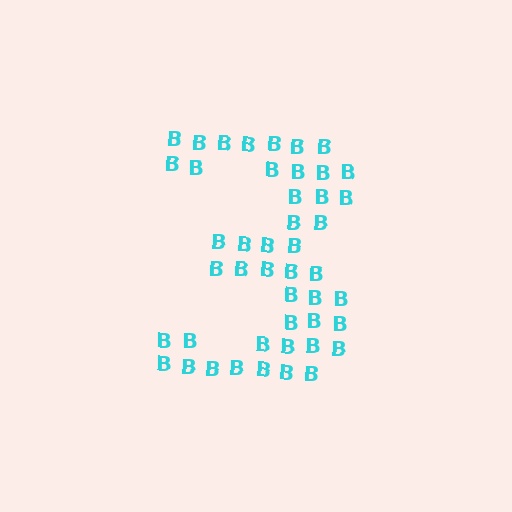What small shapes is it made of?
It is made of small letter B's.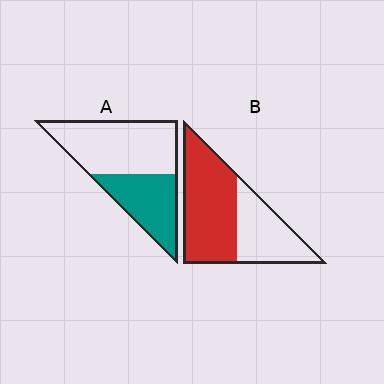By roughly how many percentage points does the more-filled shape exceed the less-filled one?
By roughly 20 percentage points (B over A).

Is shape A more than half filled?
No.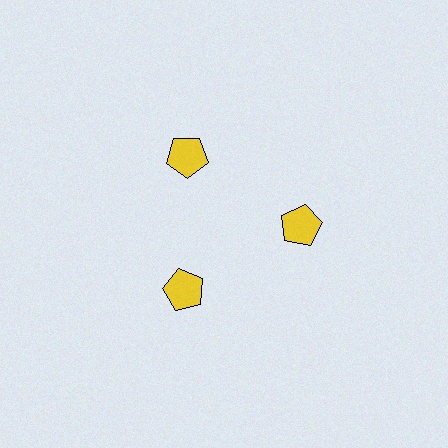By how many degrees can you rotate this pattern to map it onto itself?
The pattern maps onto itself every 120 degrees of rotation.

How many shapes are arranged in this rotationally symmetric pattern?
There are 3 shapes, arranged in 3 groups of 1.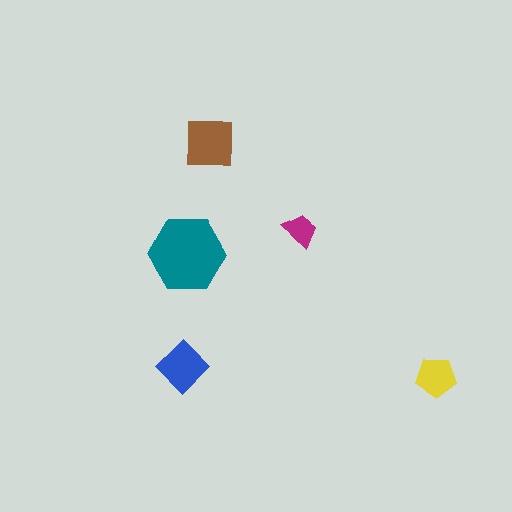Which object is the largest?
The teal hexagon.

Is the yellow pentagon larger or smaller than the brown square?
Smaller.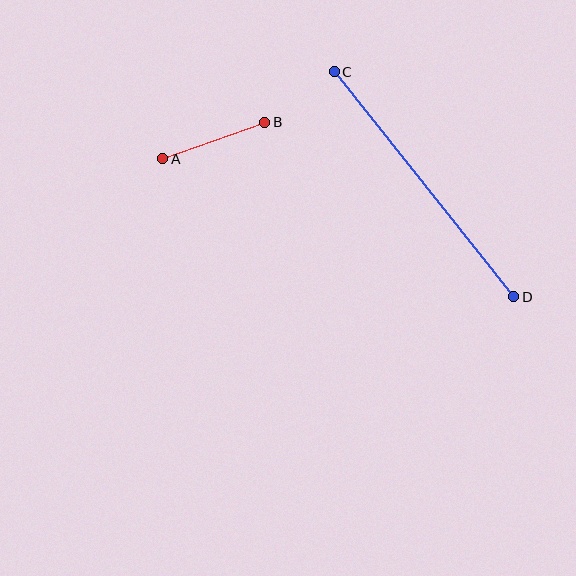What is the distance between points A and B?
The distance is approximately 108 pixels.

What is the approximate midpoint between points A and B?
The midpoint is at approximately (214, 141) pixels.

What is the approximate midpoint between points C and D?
The midpoint is at approximately (424, 184) pixels.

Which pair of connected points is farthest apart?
Points C and D are farthest apart.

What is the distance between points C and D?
The distance is approximately 287 pixels.